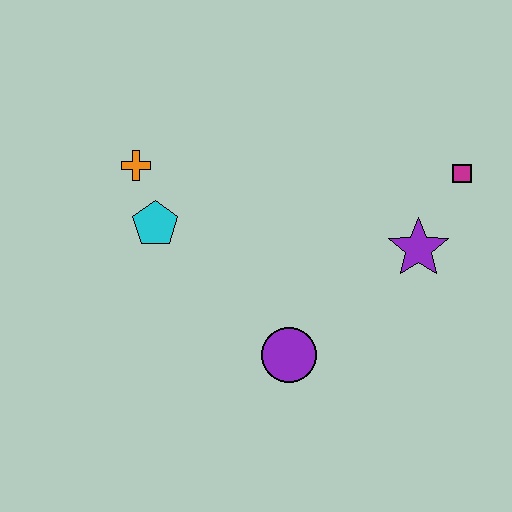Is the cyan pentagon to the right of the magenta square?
No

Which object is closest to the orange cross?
The cyan pentagon is closest to the orange cross.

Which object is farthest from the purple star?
The orange cross is farthest from the purple star.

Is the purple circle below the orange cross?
Yes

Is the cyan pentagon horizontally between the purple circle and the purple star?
No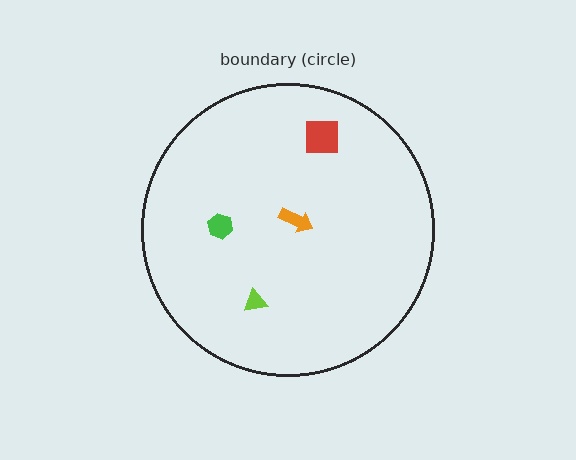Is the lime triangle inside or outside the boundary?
Inside.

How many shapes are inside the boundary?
4 inside, 0 outside.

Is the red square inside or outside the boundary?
Inside.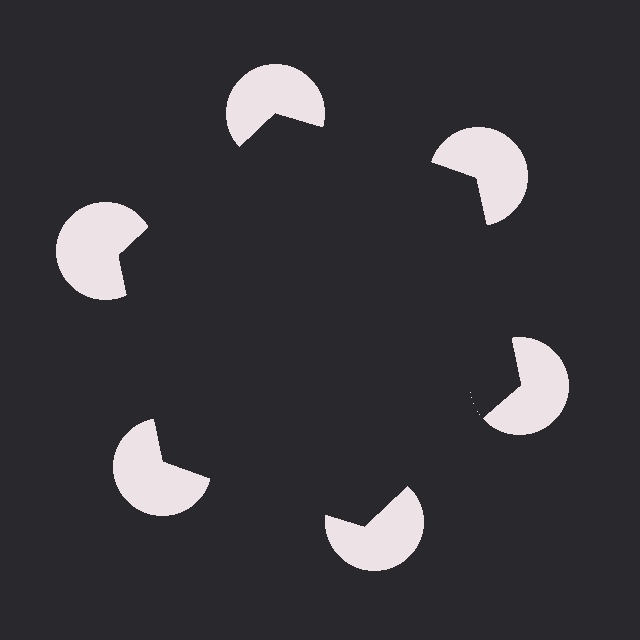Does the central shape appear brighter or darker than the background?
It typically appears slightly darker than the background, even though no actual brightness change is drawn.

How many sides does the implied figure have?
6 sides.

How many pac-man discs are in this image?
There are 6 — one at each vertex of the illusory hexagon.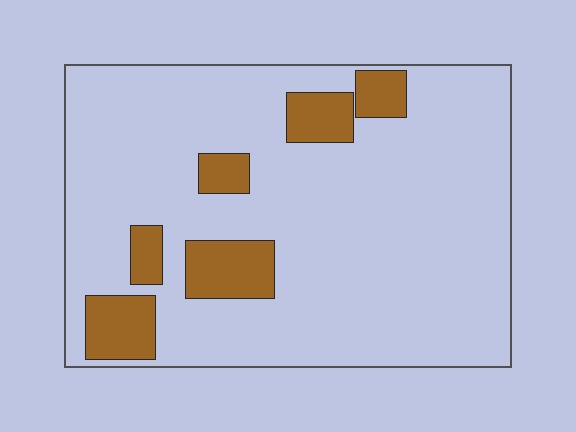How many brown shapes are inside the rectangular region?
6.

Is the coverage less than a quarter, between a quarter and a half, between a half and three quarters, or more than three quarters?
Less than a quarter.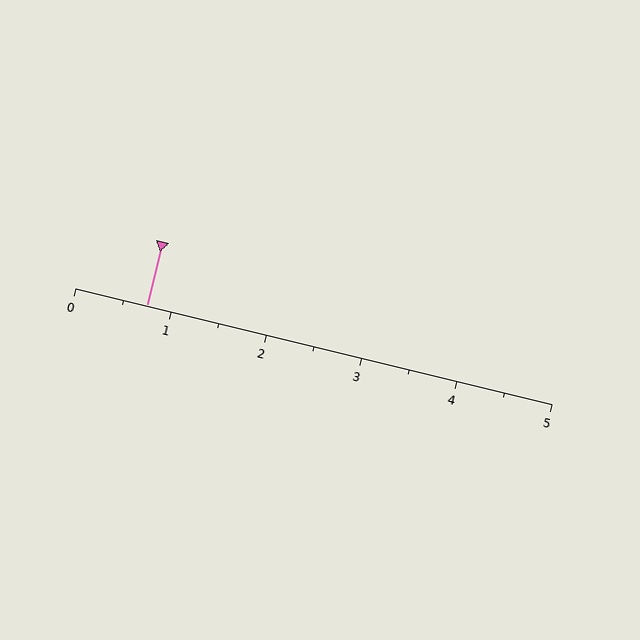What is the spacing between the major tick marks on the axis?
The major ticks are spaced 1 apart.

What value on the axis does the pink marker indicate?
The marker indicates approximately 0.8.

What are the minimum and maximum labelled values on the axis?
The axis runs from 0 to 5.